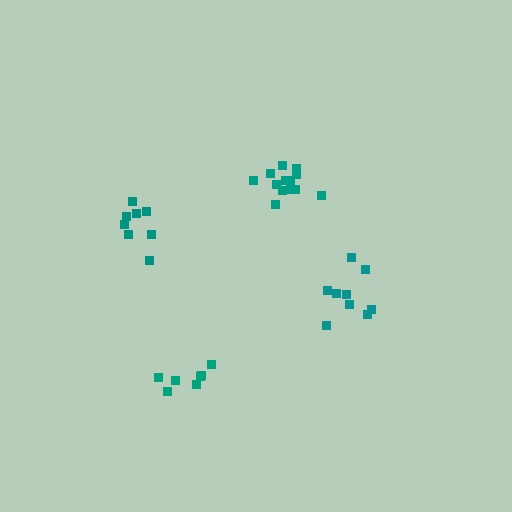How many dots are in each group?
Group 1: 13 dots, Group 2: 7 dots, Group 3: 9 dots, Group 4: 8 dots (37 total).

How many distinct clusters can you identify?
There are 4 distinct clusters.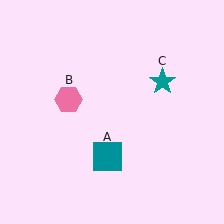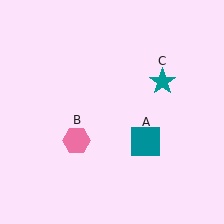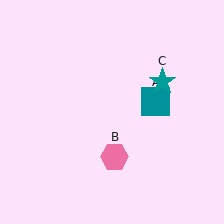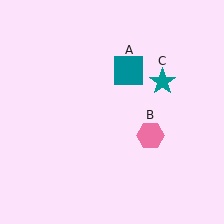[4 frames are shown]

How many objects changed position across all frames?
2 objects changed position: teal square (object A), pink hexagon (object B).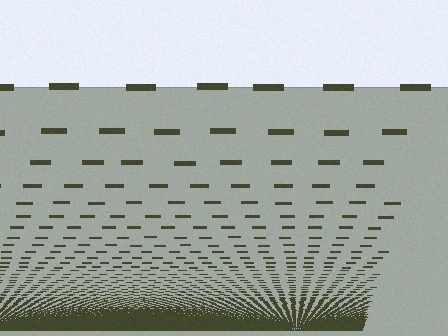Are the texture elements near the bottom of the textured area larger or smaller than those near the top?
Smaller. The gradient is inverted — elements near the bottom are smaller and denser.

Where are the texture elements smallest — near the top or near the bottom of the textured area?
Near the bottom.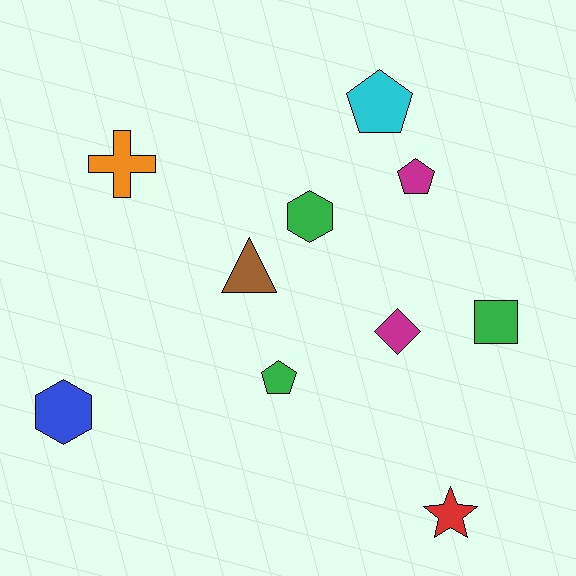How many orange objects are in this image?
There is 1 orange object.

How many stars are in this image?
There is 1 star.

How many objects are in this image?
There are 10 objects.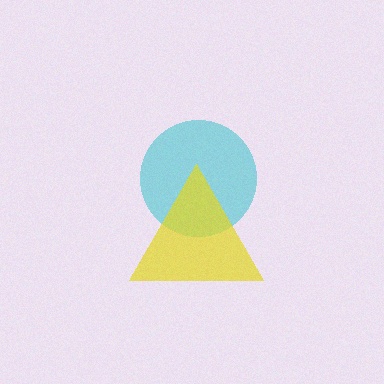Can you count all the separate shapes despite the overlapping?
Yes, there are 2 separate shapes.